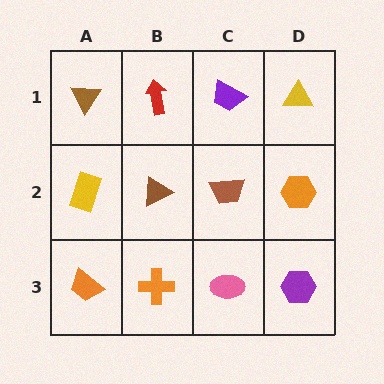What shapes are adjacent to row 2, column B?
A red arrow (row 1, column B), an orange cross (row 3, column B), a yellow rectangle (row 2, column A), a brown trapezoid (row 2, column C).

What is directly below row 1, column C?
A brown trapezoid.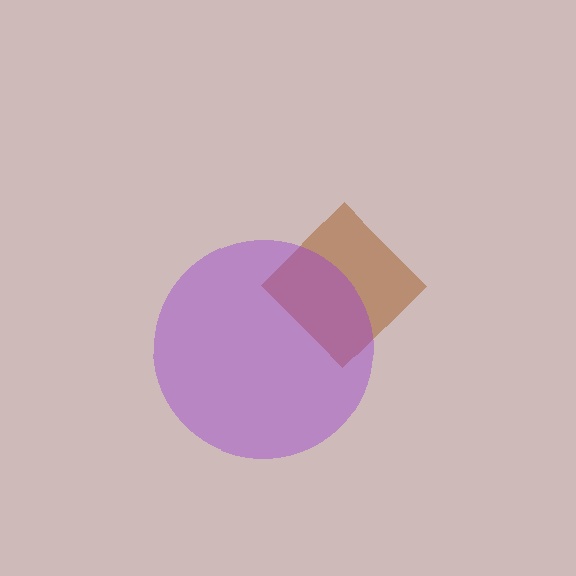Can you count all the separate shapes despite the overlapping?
Yes, there are 2 separate shapes.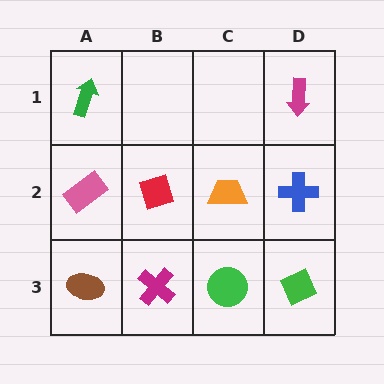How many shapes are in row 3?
4 shapes.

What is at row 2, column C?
An orange trapezoid.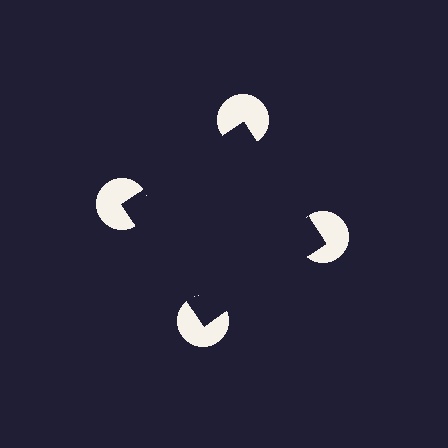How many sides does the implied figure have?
4 sides.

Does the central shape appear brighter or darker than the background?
It typically appears slightly darker than the background, even though no actual brightness change is drawn.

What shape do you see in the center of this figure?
An illusory square — its edges are inferred from the aligned wedge cuts in the pac-man discs, not physically drawn.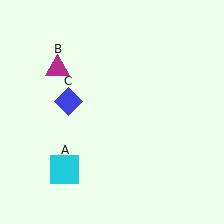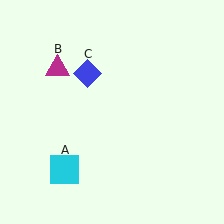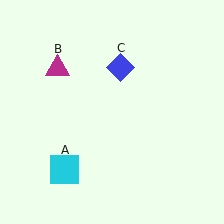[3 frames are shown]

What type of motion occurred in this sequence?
The blue diamond (object C) rotated clockwise around the center of the scene.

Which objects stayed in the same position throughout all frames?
Cyan square (object A) and magenta triangle (object B) remained stationary.